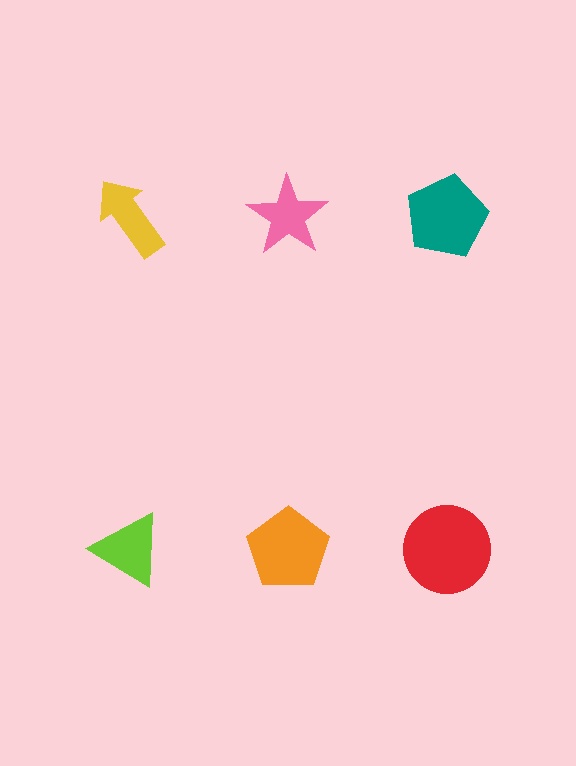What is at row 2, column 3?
A red circle.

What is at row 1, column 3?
A teal pentagon.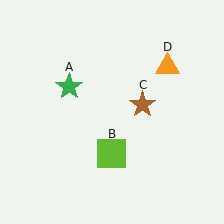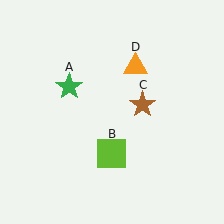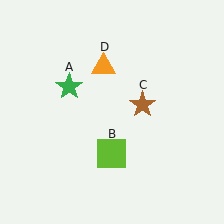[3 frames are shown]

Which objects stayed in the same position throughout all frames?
Green star (object A) and lime square (object B) and brown star (object C) remained stationary.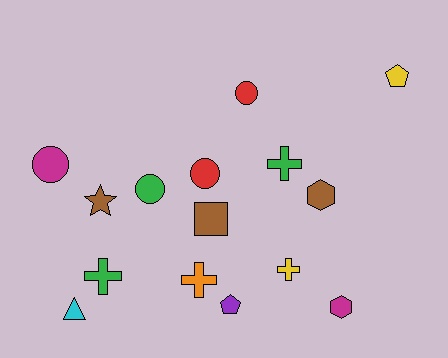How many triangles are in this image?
There is 1 triangle.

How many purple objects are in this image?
There is 1 purple object.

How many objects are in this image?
There are 15 objects.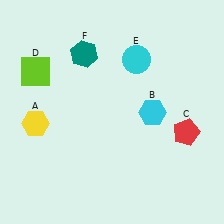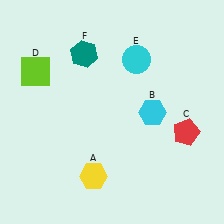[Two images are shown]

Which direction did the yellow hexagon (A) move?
The yellow hexagon (A) moved right.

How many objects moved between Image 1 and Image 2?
1 object moved between the two images.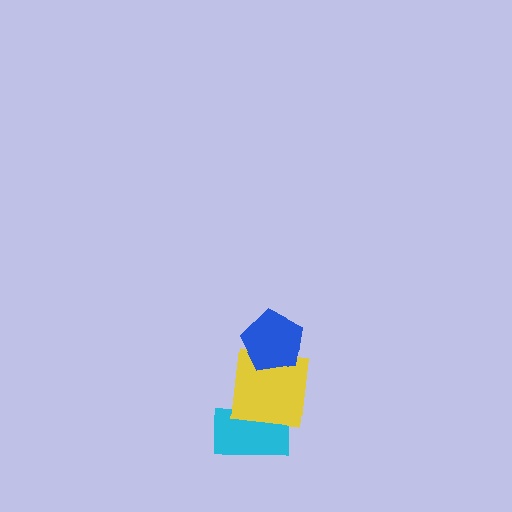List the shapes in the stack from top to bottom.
From top to bottom: the blue pentagon, the yellow square, the cyan rectangle.